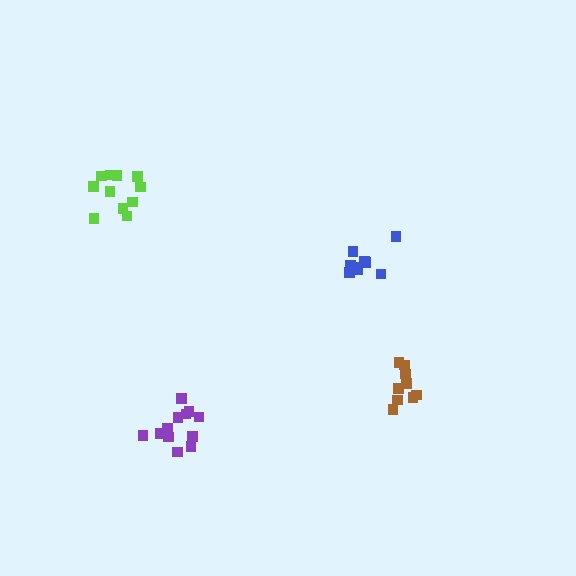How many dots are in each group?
Group 1: 9 dots, Group 2: 9 dots, Group 3: 12 dots, Group 4: 11 dots (41 total).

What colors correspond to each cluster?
The clusters are colored: brown, blue, purple, lime.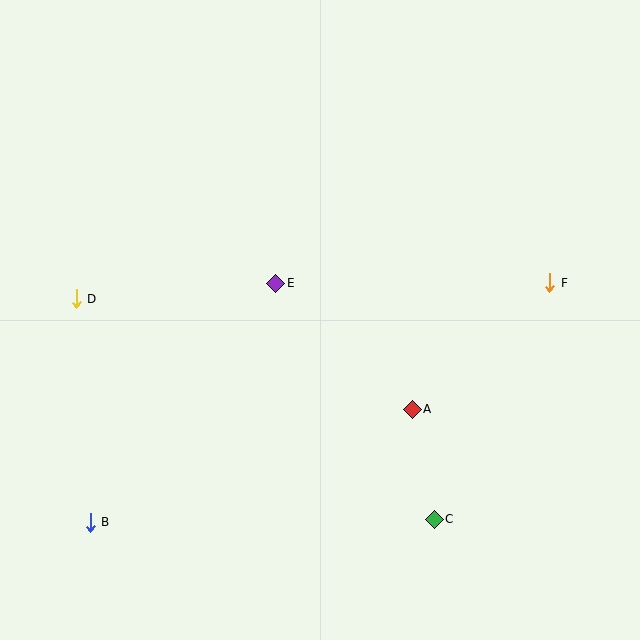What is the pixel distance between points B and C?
The distance between B and C is 344 pixels.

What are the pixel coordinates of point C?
Point C is at (434, 519).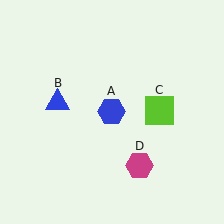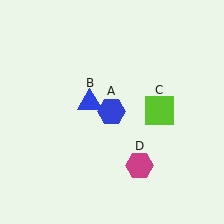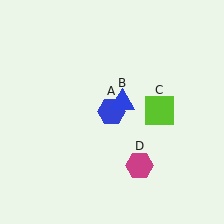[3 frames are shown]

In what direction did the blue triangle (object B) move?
The blue triangle (object B) moved right.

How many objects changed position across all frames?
1 object changed position: blue triangle (object B).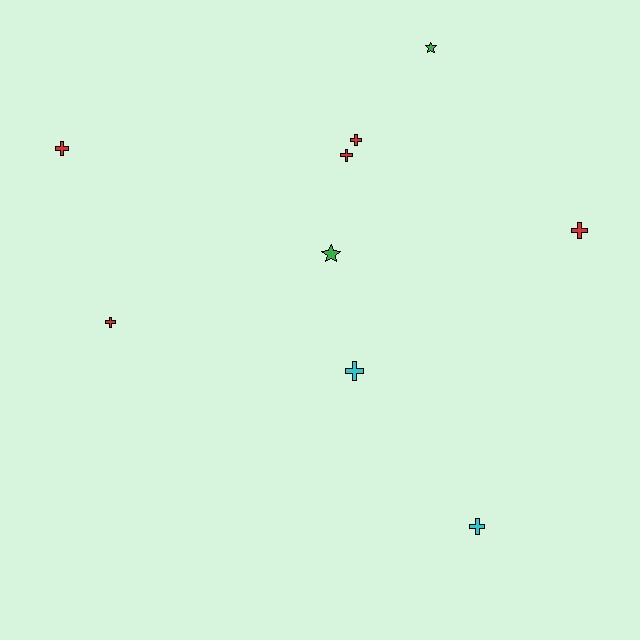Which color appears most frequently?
Red, with 5 objects.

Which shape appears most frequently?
Cross, with 7 objects.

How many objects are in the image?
There are 9 objects.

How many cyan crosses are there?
There are 2 cyan crosses.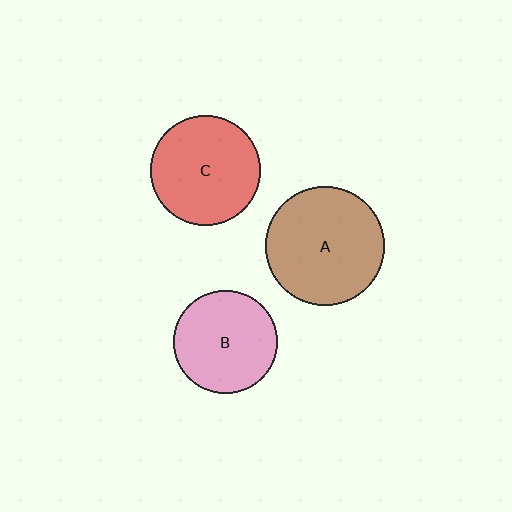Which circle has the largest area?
Circle A (brown).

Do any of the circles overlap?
No, none of the circles overlap.